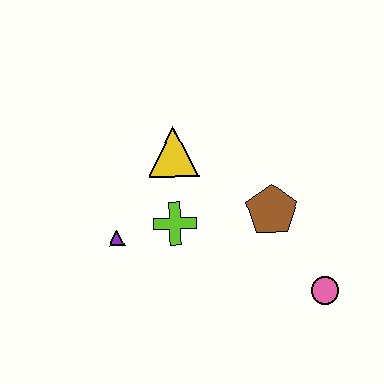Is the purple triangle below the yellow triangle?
Yes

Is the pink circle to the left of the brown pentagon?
No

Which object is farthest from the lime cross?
The pink circle is farthest from the lime cross.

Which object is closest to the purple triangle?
The lime cross is closest to the purple triangle.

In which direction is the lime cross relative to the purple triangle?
The lime cross is to the right of the purple triangle.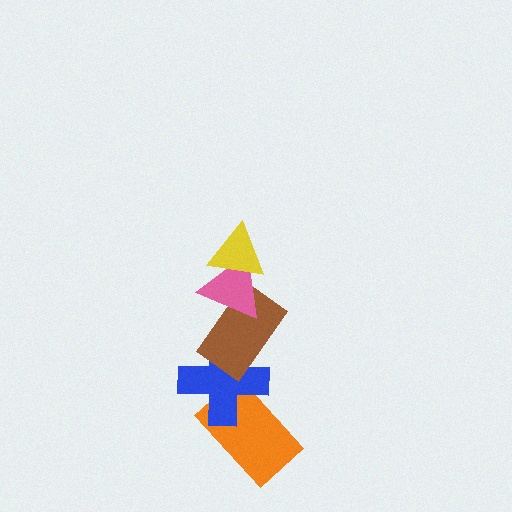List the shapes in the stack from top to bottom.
From top to bottom: the yellow triangle, the pink triangle, the brown rectangle, the blue cross, the orange rectangle.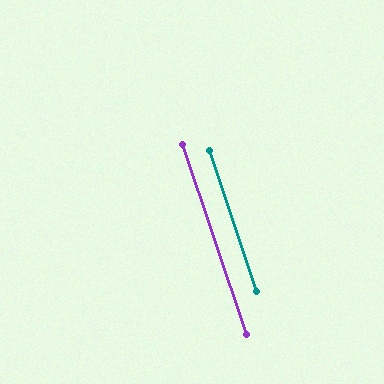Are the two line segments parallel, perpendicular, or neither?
Parallel — their directions differ by only 0.4°.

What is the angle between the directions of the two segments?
Approximately 0 degrees.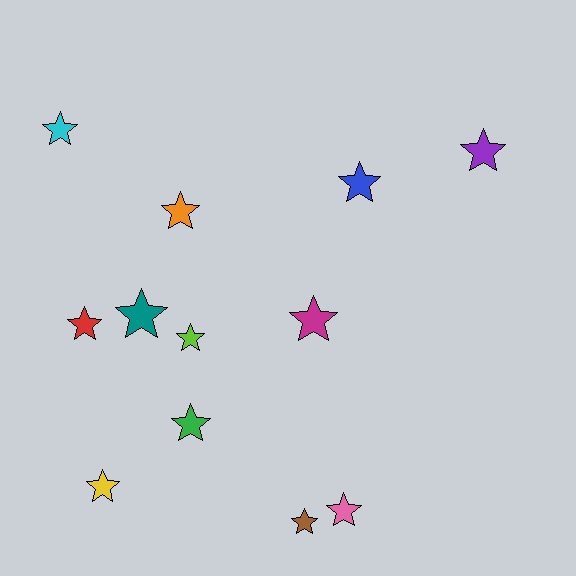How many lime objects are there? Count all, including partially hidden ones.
There is 1 lime object.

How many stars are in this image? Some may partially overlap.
There are 12 stars.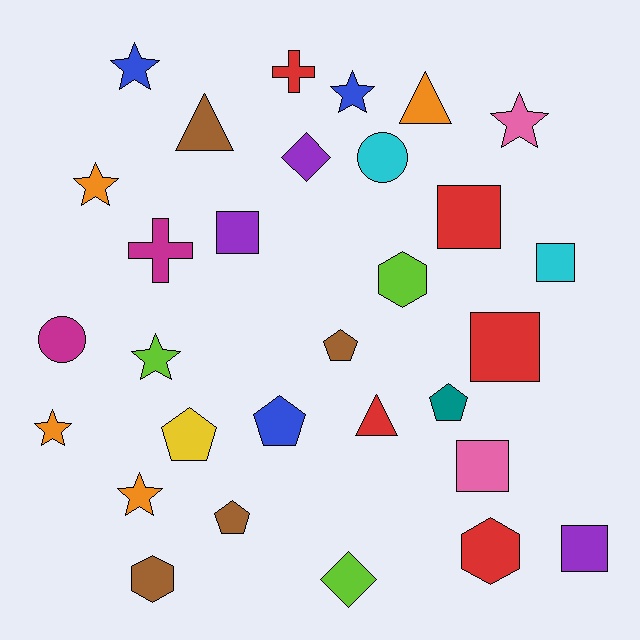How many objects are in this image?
There are 30 objects.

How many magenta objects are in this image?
There are 2 magenta objects.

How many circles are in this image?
There are 2 circles.